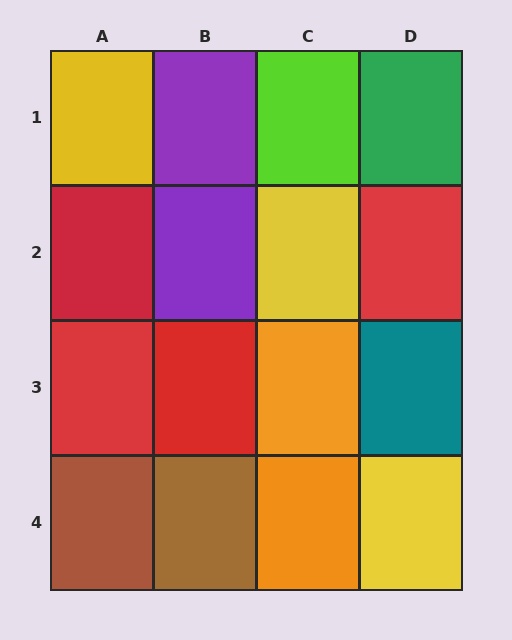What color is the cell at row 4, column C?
Orange.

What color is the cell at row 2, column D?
Red.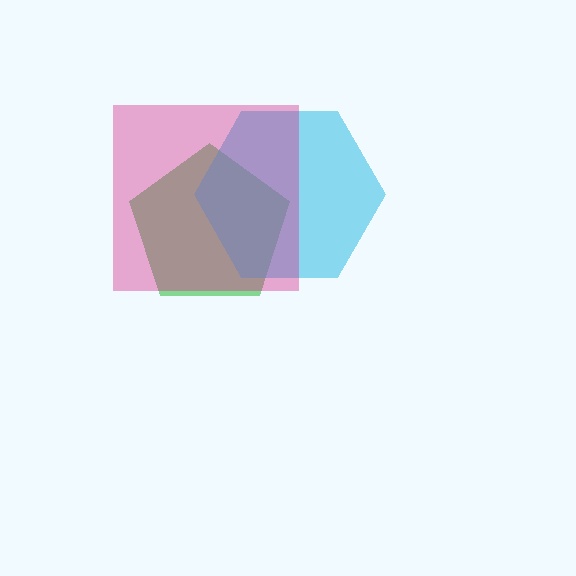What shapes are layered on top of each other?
The layered shapes are: a green pentagon, a cyan hexagon, a magenta square.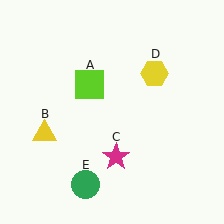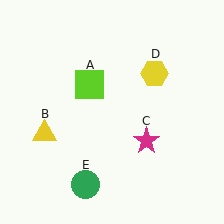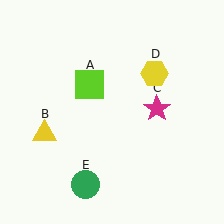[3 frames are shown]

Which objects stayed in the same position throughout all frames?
Lime square (object A) and yellow triangle (object B) and yellow hexagon (object D) and green circle (object E) remained stationary.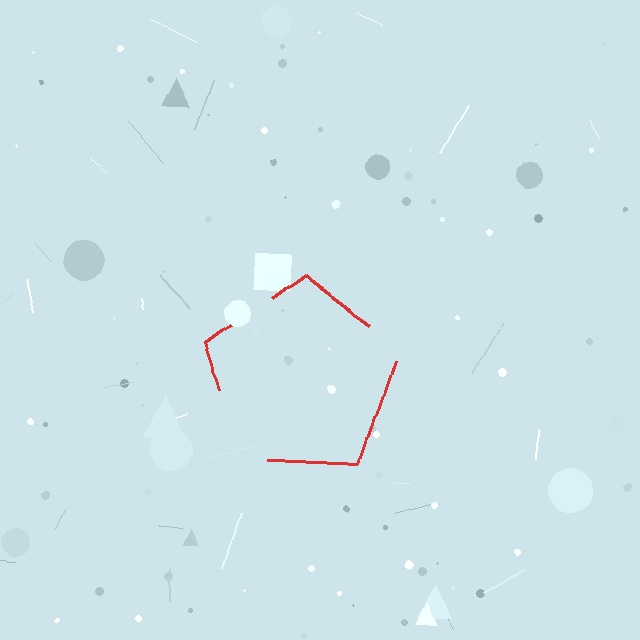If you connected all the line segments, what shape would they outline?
They would outline a pentagon.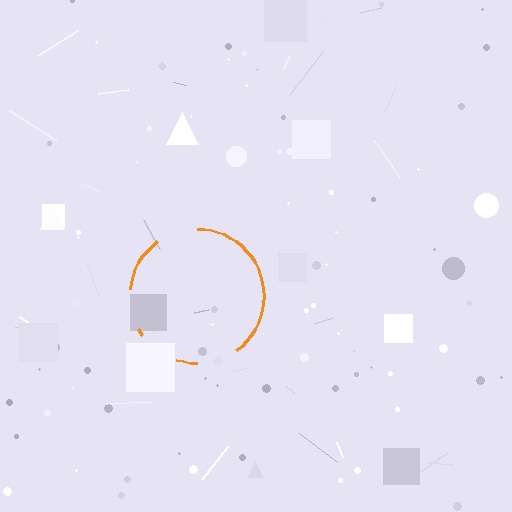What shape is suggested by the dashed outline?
The dashed outline suggests a circle.